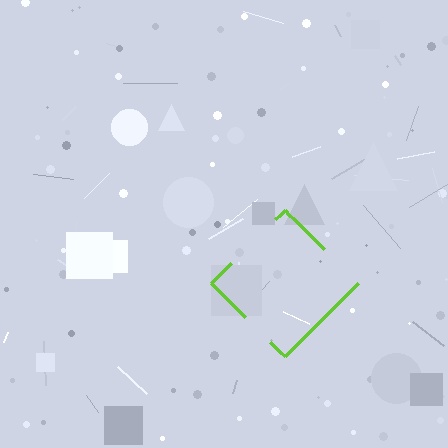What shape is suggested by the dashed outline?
The dashed outline suggests a diamond.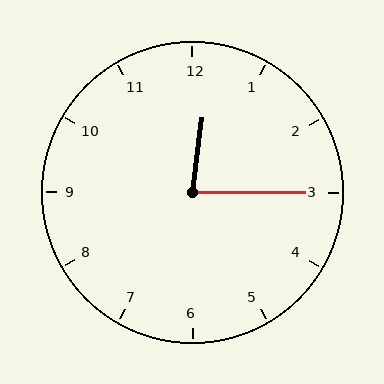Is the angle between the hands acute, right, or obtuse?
It is acute.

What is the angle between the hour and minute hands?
Approximately 82 degrees.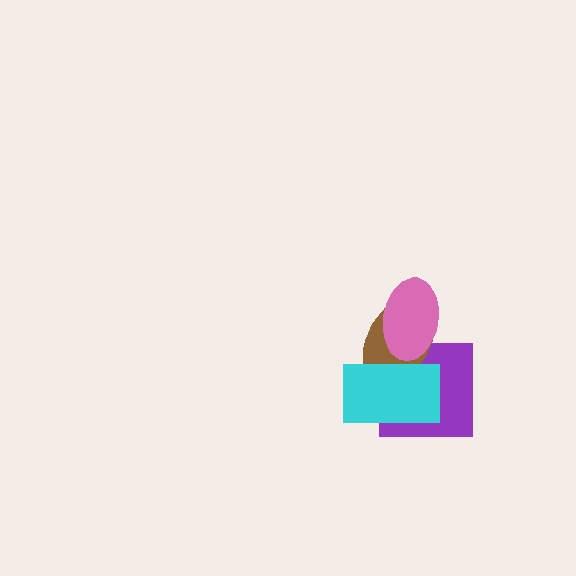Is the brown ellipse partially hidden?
Yes, it is partially covered by another shape.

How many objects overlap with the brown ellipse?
3 objects overlap with the brown ellipse.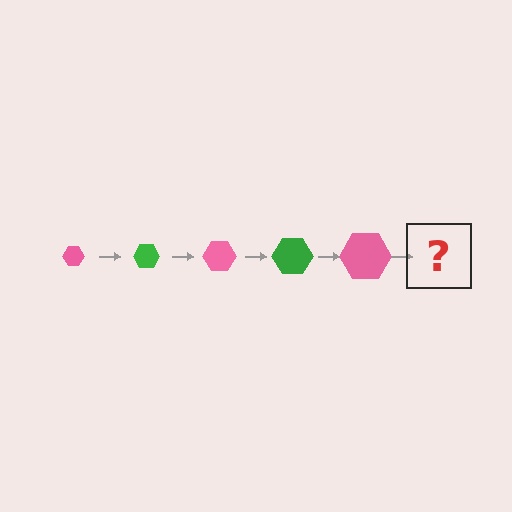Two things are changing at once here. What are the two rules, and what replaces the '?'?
The two rules are that the hexagon grows larger each step and the color cycles through pink and green. The '?' should be a green hexagon, larger than the previous one.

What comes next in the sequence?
The next element should be a green hexagon, larger than the previous one.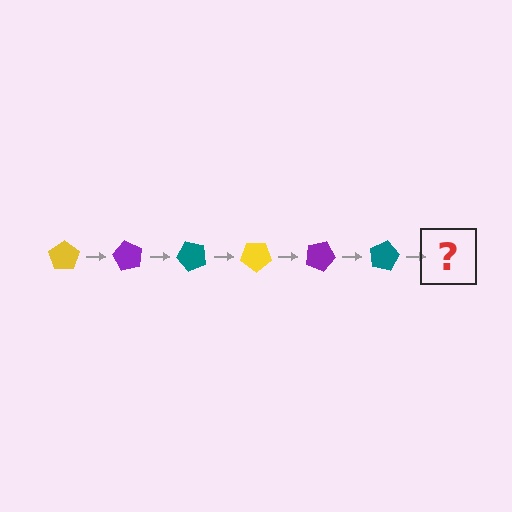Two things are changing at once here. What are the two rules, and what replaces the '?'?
The two rules are that it rotates 60 degrees each step and the color cycles through yellow, purple, and teal. The '?' should be a yellow pentagon, rotated 360 degrees from the start.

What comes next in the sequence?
The next element should be a yellow pentagon, rotated 360 degrees from the start.